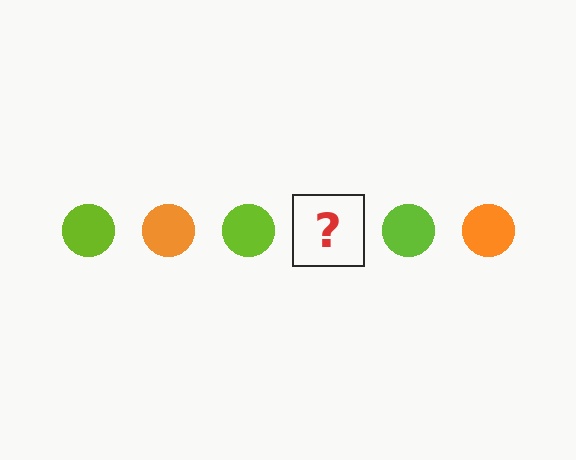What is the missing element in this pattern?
The missing element is an orange circle.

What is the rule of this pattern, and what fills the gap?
The rule is that the pattern cycles through lime, orange circles. The gap should be filled with an orange circle.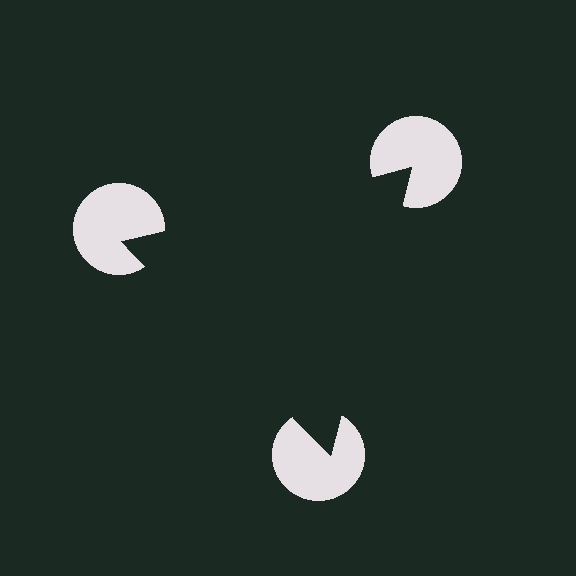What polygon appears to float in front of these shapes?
An illusory triangle — its edges are inferred from the aligned wedge cuts in the pac-man discs, not physically drawn.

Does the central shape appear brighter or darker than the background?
It typically appears slightly darker than the background, even though no actual brightness change is drawn.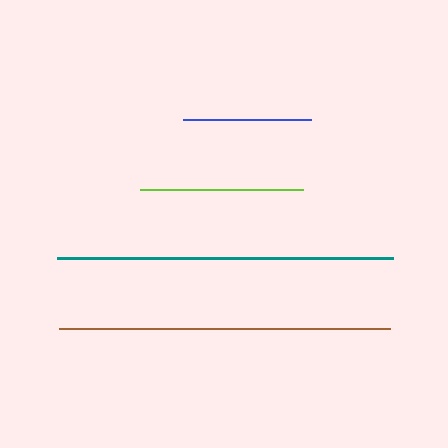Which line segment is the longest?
The teal line is the longest at approximately 336 pixels.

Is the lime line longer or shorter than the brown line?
The brown line is longer than the lime line.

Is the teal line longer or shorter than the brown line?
The teal line is longer than the brown line.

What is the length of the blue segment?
The blue segment is approximately 128 pixels long.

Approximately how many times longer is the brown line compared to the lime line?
The brown line is approximately 2.0 times the length of the lime line.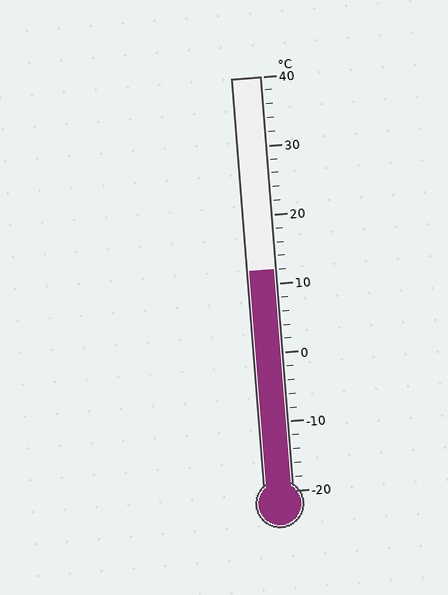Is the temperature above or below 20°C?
The temperature is below 20°C.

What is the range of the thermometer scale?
The thermometer scale ranges from -20°C to 40°C.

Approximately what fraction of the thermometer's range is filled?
The thermometer is filled to approximately 55% of its range.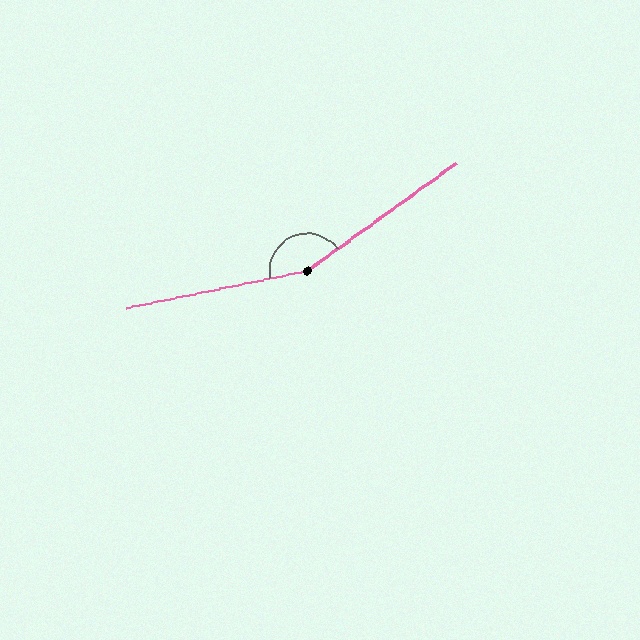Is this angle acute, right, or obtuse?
It is obtuse.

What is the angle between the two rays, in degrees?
Approximately 156 degrees.